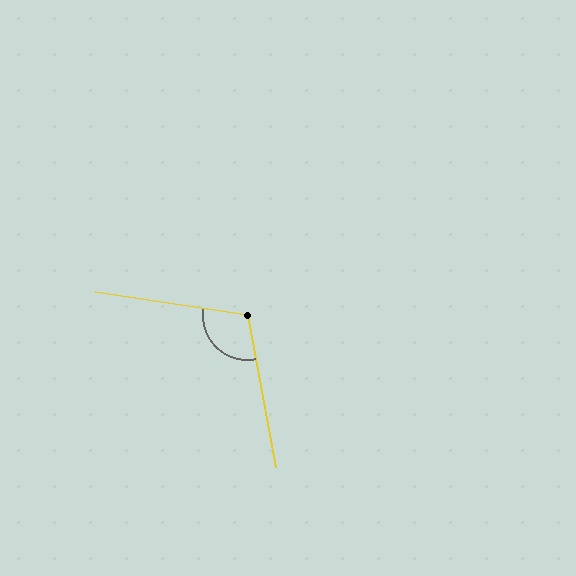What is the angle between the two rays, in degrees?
Approximately 109 degrees.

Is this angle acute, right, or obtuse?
It is obtuse.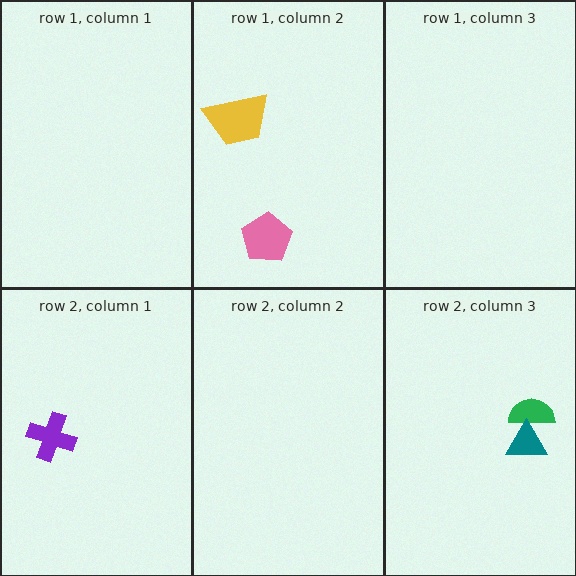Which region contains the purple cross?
The row 2, column 1 region.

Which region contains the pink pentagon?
The row 1, column 2 region.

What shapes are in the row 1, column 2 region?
The yellow trapezoid, the pink pentagon.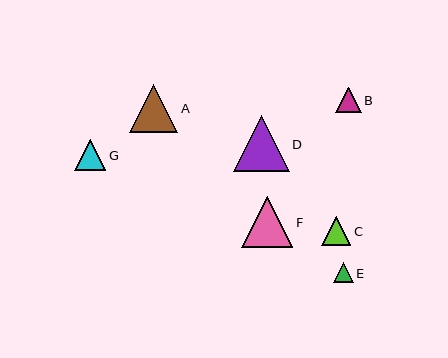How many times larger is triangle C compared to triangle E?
Triangle C is approximately 1.5 times the size of triangle E.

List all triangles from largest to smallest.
From largest to smallest: D, F, A, G, C, B, E.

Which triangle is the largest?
Triangle D is the largest with a size of approximately 56 pixels.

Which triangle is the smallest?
Triangle E is the smallest with a size of approximately 20 pixels.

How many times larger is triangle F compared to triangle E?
Triangle F is approximately 2.6 times the size of triangle E.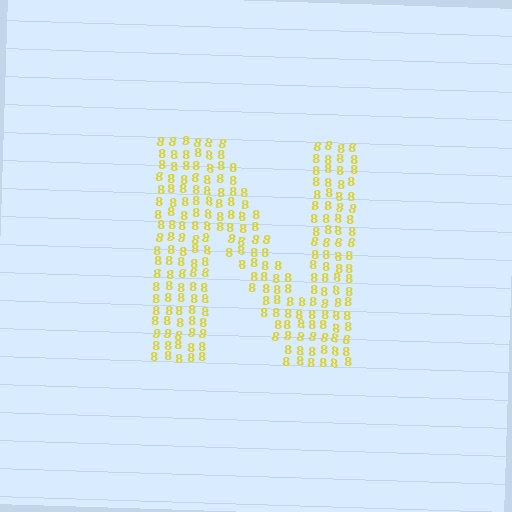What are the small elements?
The small elements are digit 8's.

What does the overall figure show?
The overall figure shows the letter N.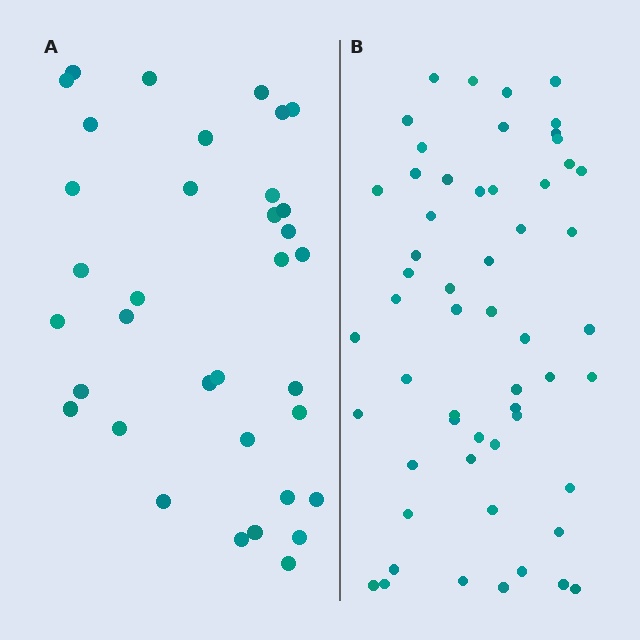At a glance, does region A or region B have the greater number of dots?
Region B (the right region) has more dots.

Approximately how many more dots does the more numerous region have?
Region B has approximately 20 more dots than region A.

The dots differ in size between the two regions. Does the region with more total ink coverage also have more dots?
No. Region A has more total ink coverage because its dots are larger, but region B actually contains more individual dots. Total area can be misleading — the number of items is what matters here.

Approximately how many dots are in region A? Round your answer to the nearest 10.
About 40 dots. (The exact count is 35, which rounds to 40.)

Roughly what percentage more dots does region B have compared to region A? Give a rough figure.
About 60% more.